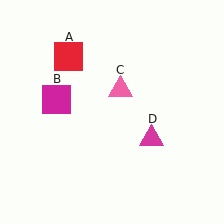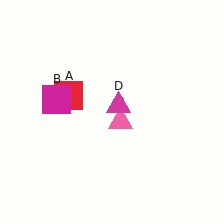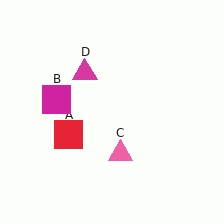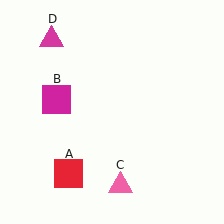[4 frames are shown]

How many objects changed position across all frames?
3 objects changed position: red square (object A), pink triangle (object C), magenta triangle (object D).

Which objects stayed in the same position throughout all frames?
Magenta square (object B) remained stationary.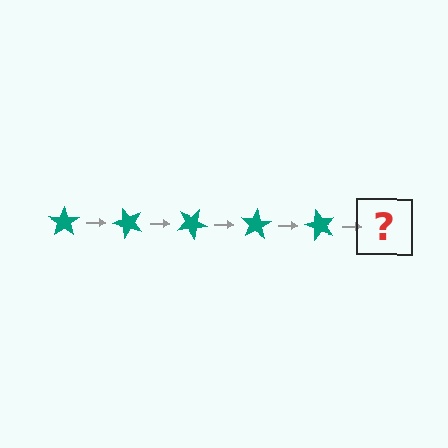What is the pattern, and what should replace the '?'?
The pattern is that the star rotates 50 degrees each step. The '?' should be a teal star rotated 250 degrees.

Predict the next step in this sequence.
The next step is a teal star rotated 250 degrees.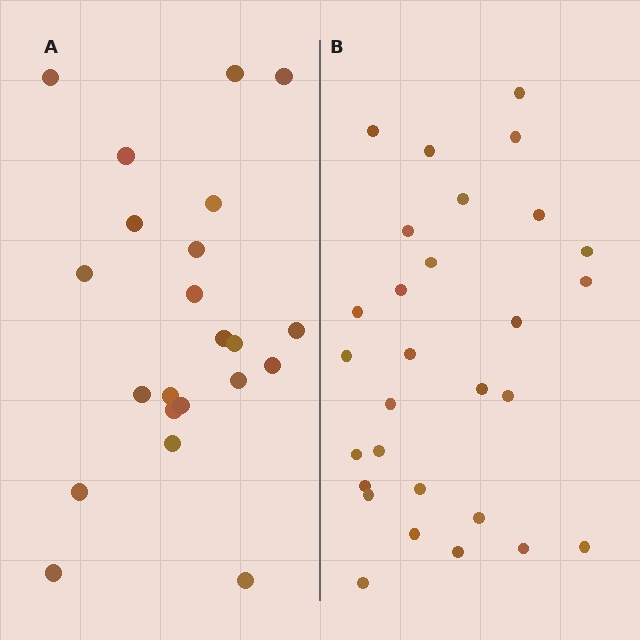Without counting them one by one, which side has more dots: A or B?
Region B (the right region) has more dots.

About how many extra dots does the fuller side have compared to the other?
Region B has roughly 8 or so more dots than region A.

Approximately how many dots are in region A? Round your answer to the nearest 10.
About 20 dots. (The exact count is 22, which rounds to 20.)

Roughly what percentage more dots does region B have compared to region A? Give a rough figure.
About 30% more.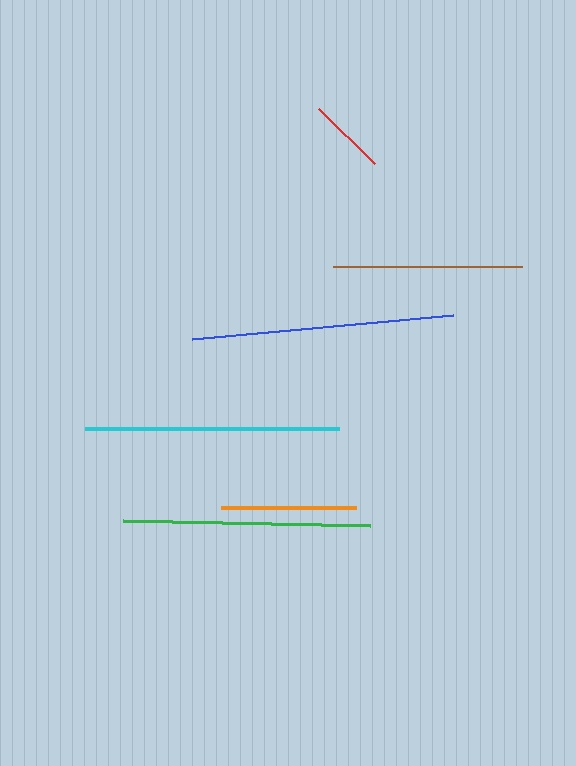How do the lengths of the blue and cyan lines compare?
The blue and cyan lines are approximately the same length.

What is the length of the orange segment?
The orange segment is approximately 136 pixels long.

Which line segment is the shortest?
The red line is the shortest at approximately 78 pixels.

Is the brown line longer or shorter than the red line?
The brown line is longer than the red line.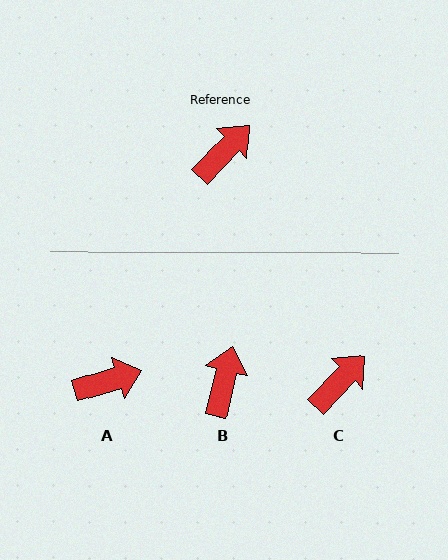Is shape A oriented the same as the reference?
No, it is off by about 29 degrees.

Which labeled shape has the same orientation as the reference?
C.